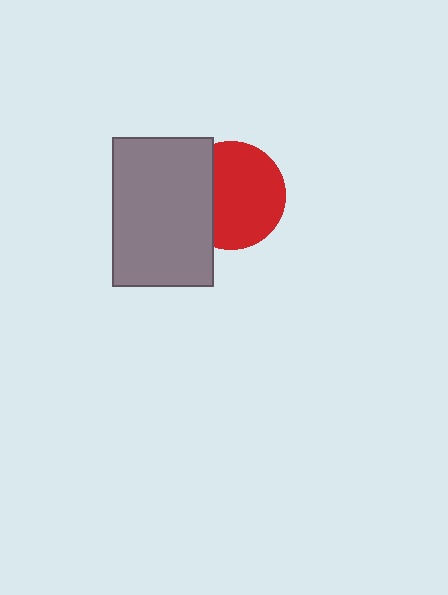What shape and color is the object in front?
The object in front is a gray rectangle.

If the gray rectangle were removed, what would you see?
You would see the complete red circle.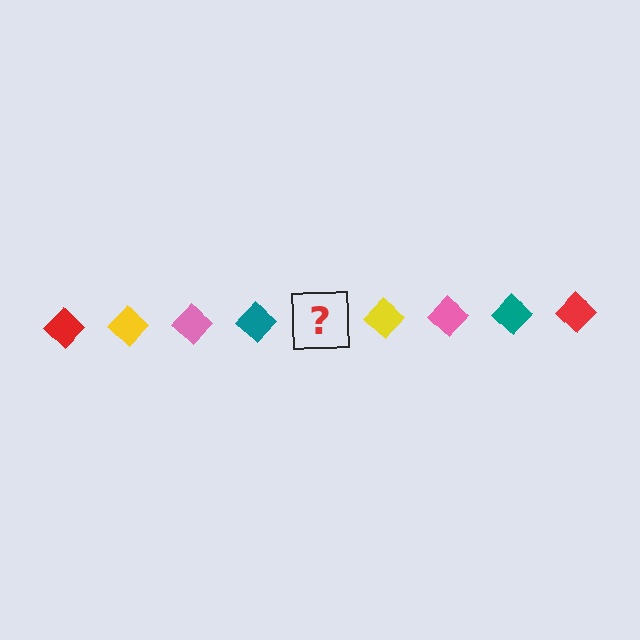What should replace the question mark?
The question mark should be replaced with a red diamond.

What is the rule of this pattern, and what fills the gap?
The rule is that the pattern cycles through red, yellow, pink, teal diamonds. The gap should be filled with a red diamond.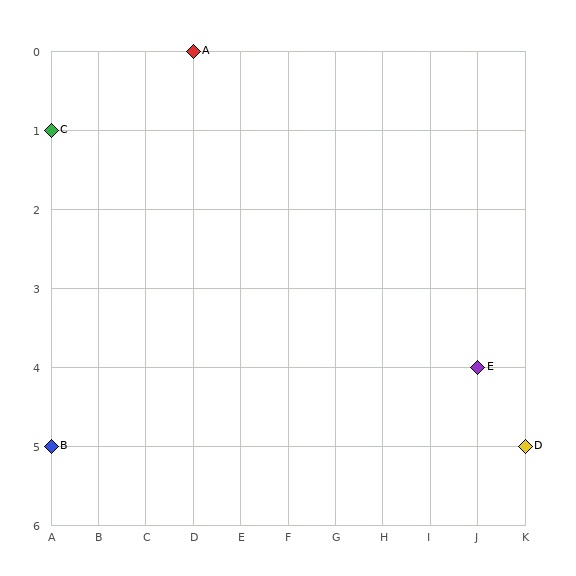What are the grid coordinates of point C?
Point C is at grid coordinates (A, 1).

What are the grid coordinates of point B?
Point B is at grid coordinates (A, 5).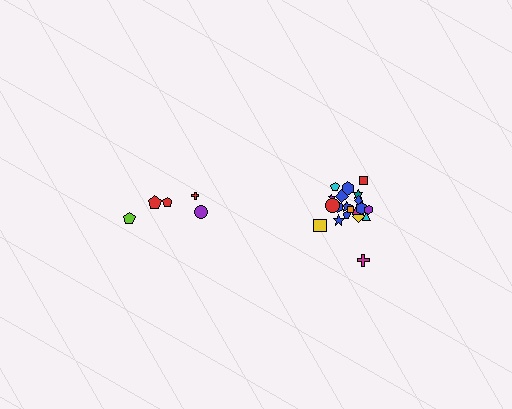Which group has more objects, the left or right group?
The right group.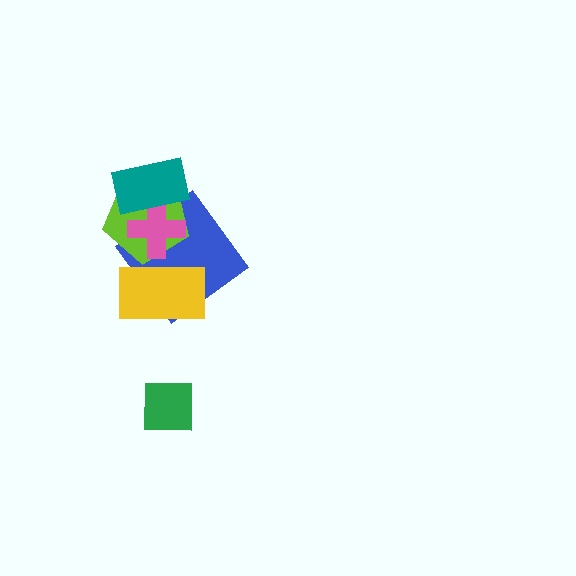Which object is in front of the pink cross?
The teal rectangle is in front of the pink cross.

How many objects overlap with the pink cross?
3 objects overlap with the pink cross.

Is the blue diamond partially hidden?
Yes, it is partially covered by another shape.